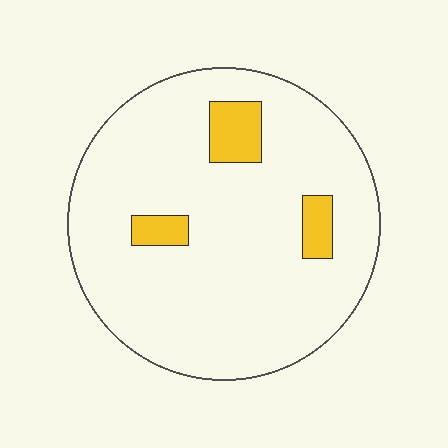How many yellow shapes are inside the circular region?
3.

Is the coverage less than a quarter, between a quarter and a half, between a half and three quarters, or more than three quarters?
Less than a quarter.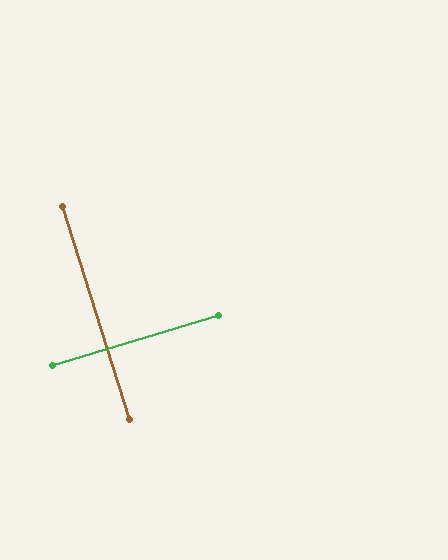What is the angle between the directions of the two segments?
Approximately 89 degrees.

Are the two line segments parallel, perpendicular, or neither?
Perpendicular — they meet at approximately 89°.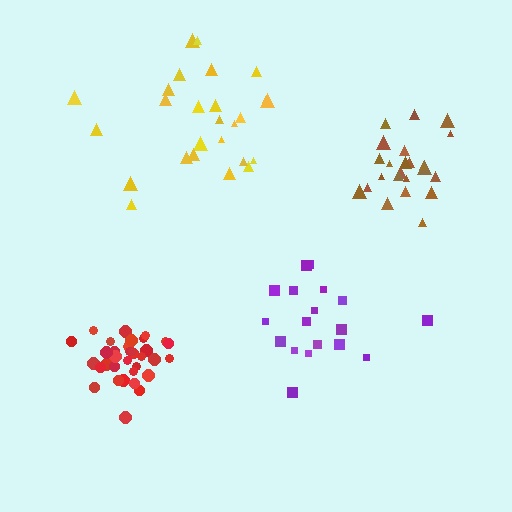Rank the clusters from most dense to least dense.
red, brown, yellow, purple.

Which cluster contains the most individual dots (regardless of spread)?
Red (35).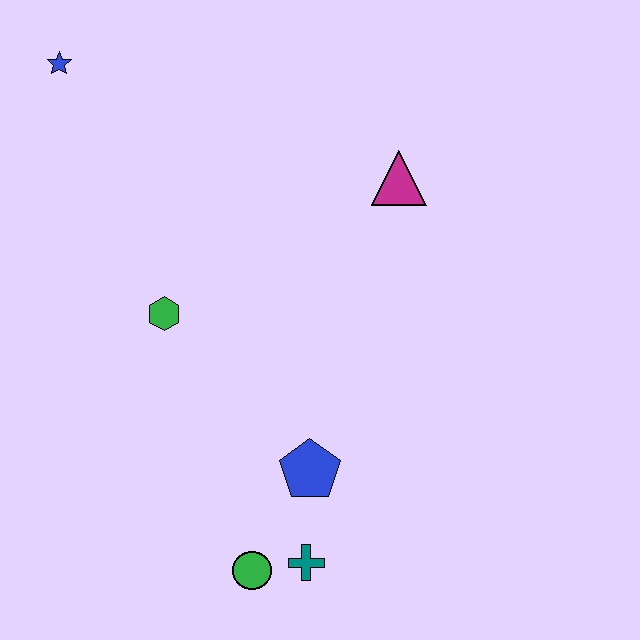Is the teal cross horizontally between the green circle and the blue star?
No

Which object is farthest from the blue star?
The teal cross is farthest from the blue star.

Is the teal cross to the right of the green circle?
Yes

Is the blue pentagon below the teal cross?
No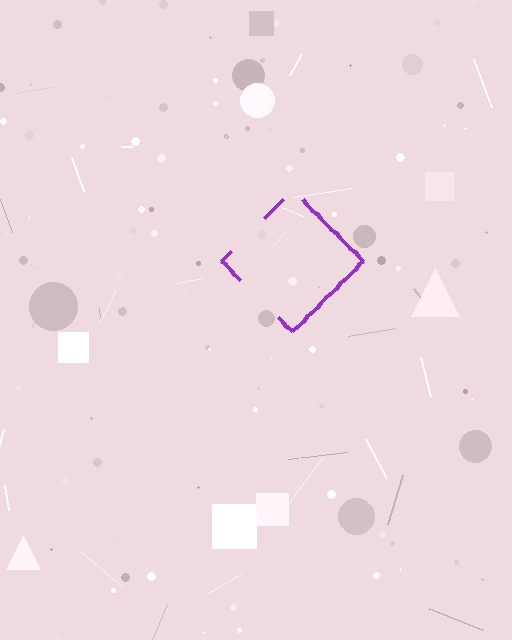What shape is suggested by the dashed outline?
The dashed outline suggests a diamond.